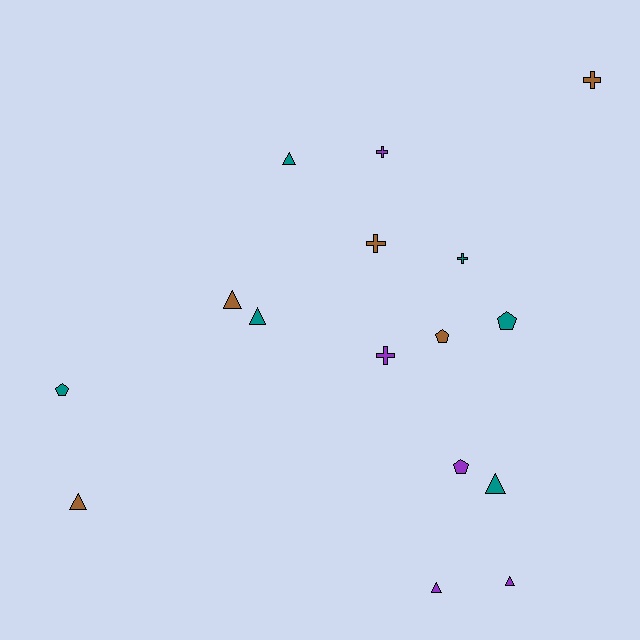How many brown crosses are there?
There are 2 brown crosses.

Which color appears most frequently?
Teal, with 6 objects.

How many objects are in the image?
There are 16 objects.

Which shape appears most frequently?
Triangle, with 7 objects.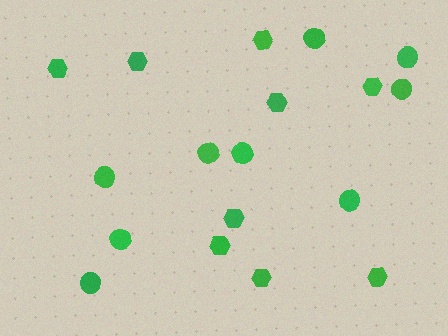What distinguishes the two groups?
There are 2 groups: one group of circles (9) and one group of hexagons (9).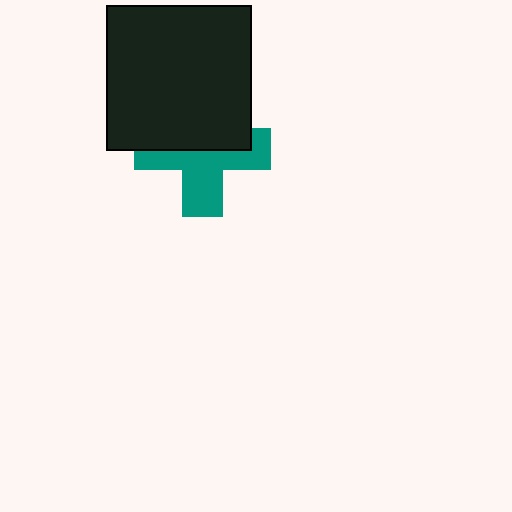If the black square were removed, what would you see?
You would see the complete teal cross.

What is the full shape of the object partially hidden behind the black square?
The partially hidden object is a teal cross.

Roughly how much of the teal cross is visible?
About half of it is visible (roughly 51%).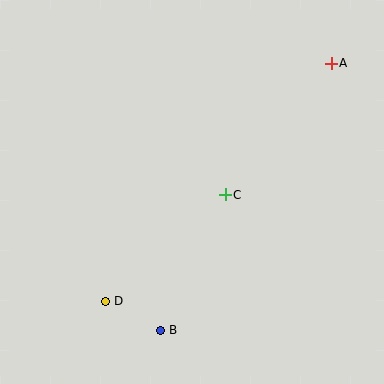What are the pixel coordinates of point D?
Point D is at (106, 301).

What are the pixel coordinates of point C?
Point C is at (225, 195).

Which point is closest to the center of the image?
Point C at (225, 195) is closest to the center.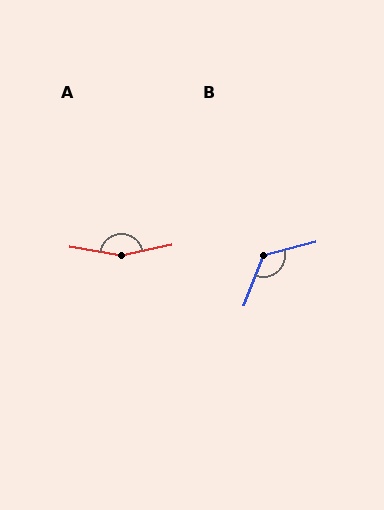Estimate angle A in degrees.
Approximately 158 degrees.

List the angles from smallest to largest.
B (125°), A (158°).